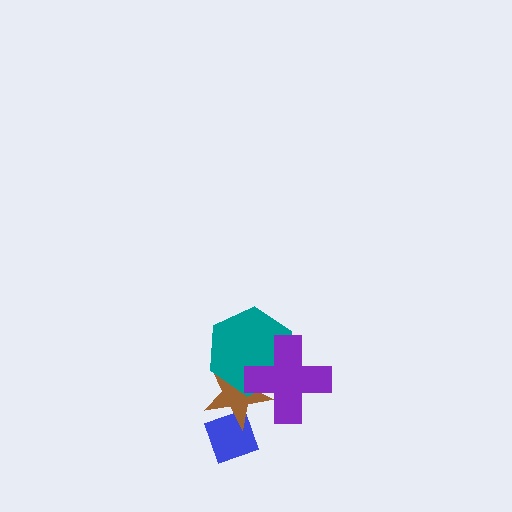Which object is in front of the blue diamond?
The brown star is in front of the blue diamond.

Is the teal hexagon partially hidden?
Yes, it is partially covered by another shape.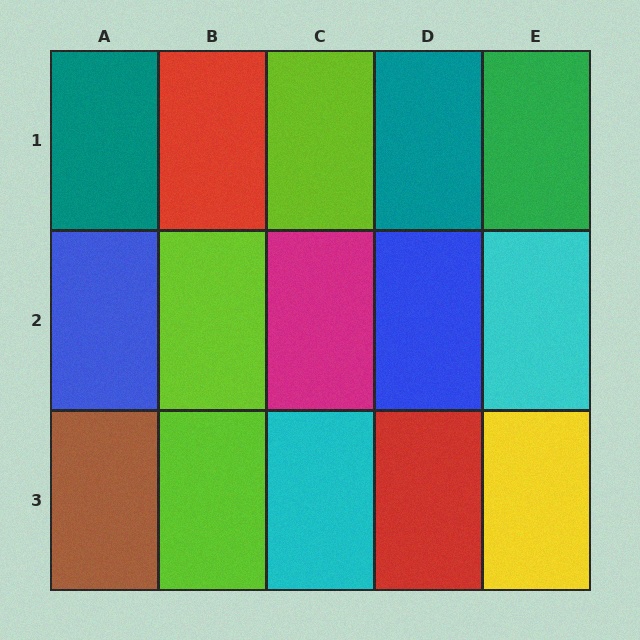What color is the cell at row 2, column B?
Lime.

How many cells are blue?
2 cells are blue.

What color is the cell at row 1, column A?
Teal.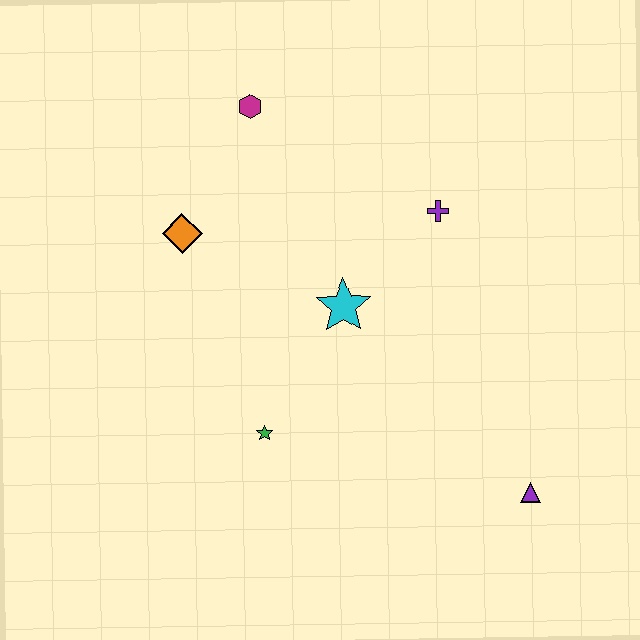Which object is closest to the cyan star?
The purple cross is closest to the cyan star.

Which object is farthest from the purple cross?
The purple triangle is farthest from the purple cross.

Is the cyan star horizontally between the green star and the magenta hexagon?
No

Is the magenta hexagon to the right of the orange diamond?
Yes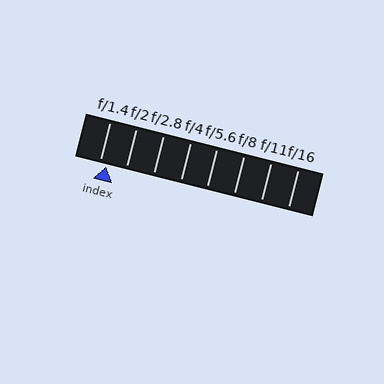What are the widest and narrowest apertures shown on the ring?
The widest aperture shown is f/1.4 and the narrowest is f/16.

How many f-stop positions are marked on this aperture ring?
There are 8 f-stop positions marked.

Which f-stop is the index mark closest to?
The index mark is closest to f/1.4.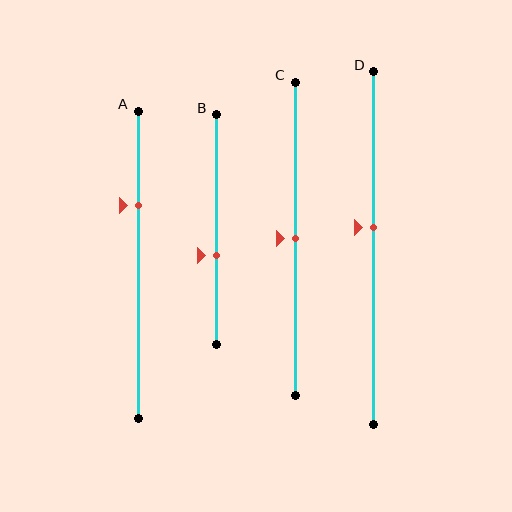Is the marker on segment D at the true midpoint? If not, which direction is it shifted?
No, the marker on segment D is shifted upward by about 6% of the segment length.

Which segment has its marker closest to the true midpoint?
Segment C has its marker closest to the true midpoint.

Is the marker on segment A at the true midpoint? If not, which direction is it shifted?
No, the marker on segment A is shifted upward by about 19% of the segment length.